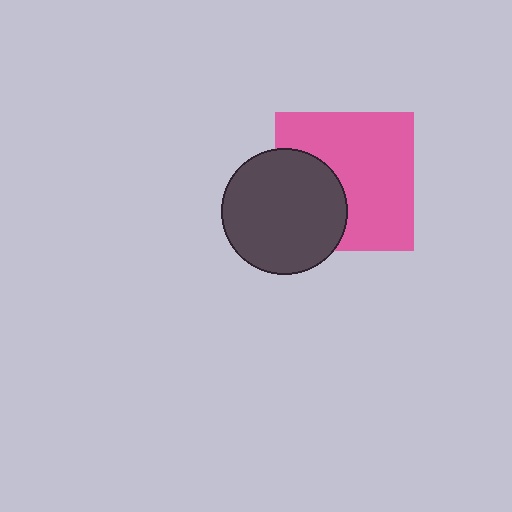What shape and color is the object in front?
The object in front is a dark gray circle.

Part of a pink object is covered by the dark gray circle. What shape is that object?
It is a square.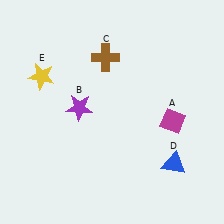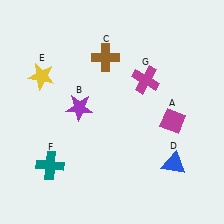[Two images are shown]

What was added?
A teal cross (F), a magenta cross (G) were added in Image 2.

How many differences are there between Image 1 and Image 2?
There are 2 differences between the two images.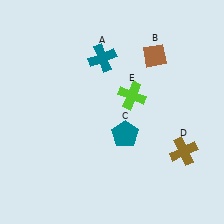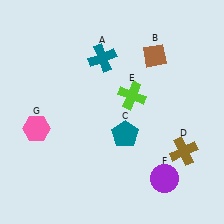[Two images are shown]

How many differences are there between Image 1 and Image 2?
There are 2 differences between the two images.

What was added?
A purple circle (F), a pink hexagon (G) were added in Image 2.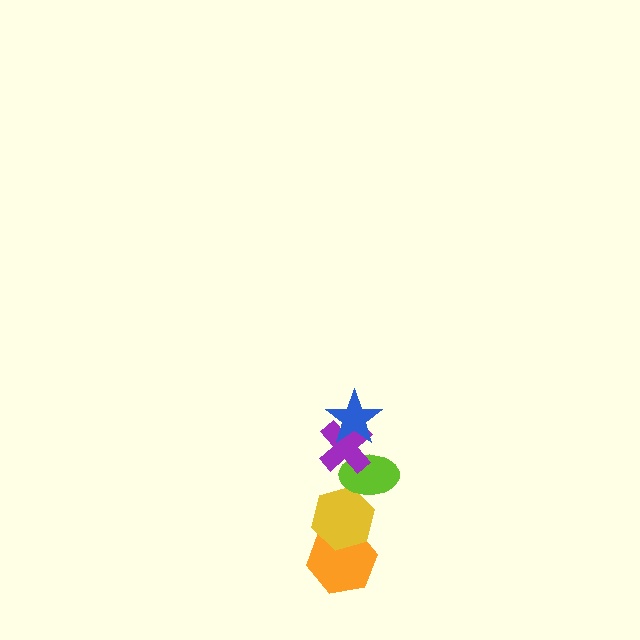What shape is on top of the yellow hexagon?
The lime ellipse is on top of the yellow hexagon.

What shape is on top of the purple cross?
The blue star is on top of the purple cross.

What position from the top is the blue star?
The blue star is 1st from the top.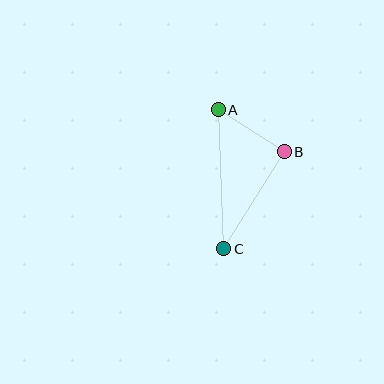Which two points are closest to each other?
Points A and B are closest to each other.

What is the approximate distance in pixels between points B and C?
The distance between B and C is approximately 114 pixels.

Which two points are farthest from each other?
Points A and C are farthest from each other.